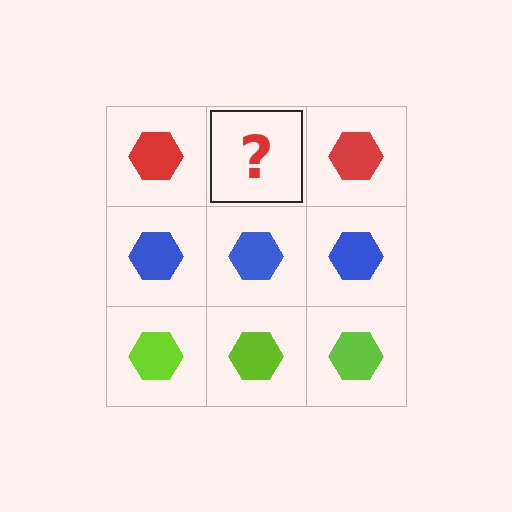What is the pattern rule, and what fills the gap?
The rule is that each row has a consistent color. The gap should be filled with a red hexagon.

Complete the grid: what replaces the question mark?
The question mark should be replaced with a red hexagon.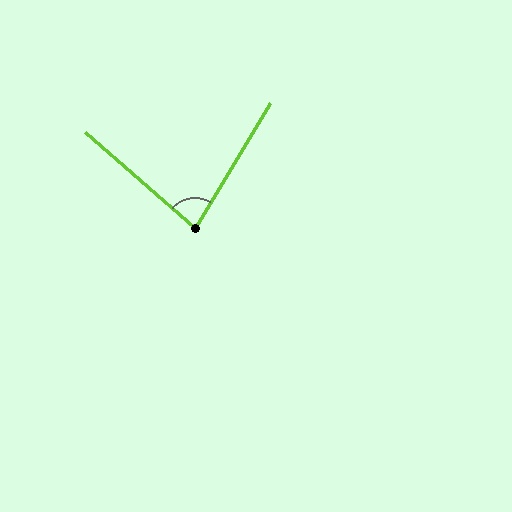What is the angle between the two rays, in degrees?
Approximately 80 degrees.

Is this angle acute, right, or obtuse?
It is acute.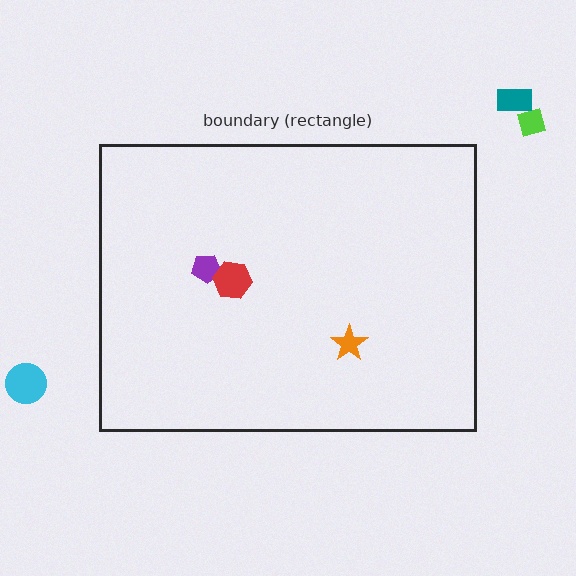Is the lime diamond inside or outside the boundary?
Outside.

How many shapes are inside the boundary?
3 inside, 3 outside.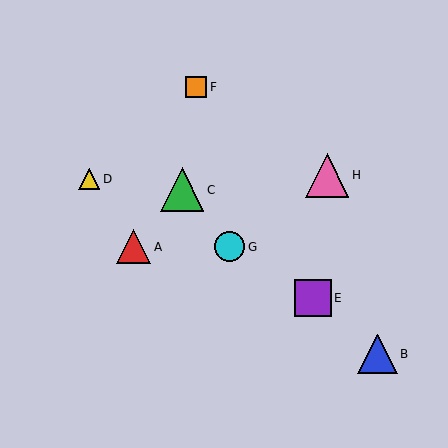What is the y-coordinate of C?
Object C is at y≈190.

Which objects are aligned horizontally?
Objects A, G are aligned horizontally.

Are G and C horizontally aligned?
No, G is at y≈247 and C is at y≈190.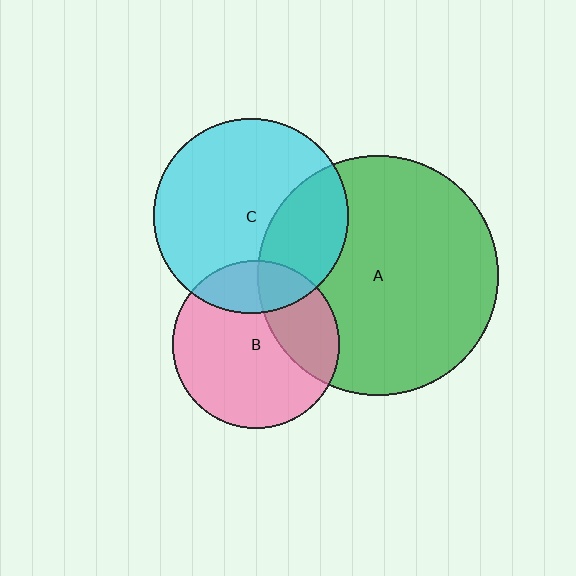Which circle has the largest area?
Circle A (green).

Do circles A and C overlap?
Yes.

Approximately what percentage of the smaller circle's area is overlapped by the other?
Approximately 30%.